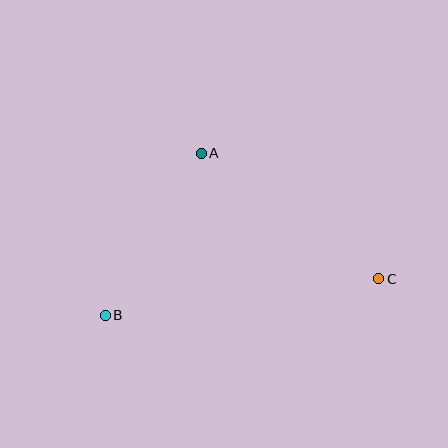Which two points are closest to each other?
Points A and B are closest to each other.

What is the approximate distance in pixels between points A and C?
The distance between A and C is approximately 218 pixels.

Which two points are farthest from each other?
Points B and C are farthest from each other.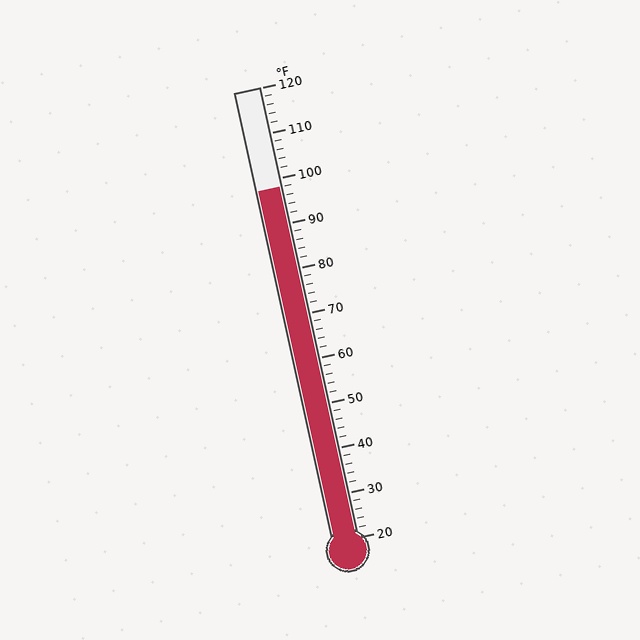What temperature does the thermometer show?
The thermometer shows approximately 98°F.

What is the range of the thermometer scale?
The thermometer scale ranges from 20°F to 120°F.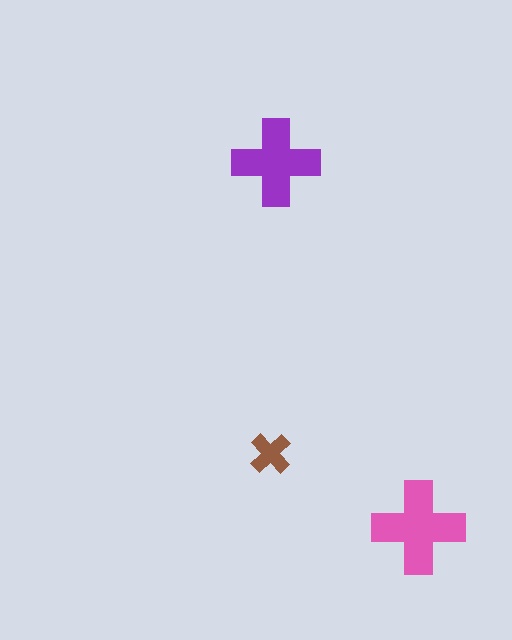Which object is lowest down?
The pink cross is bottommost.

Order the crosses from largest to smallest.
the pink one, the purple one, the brown one.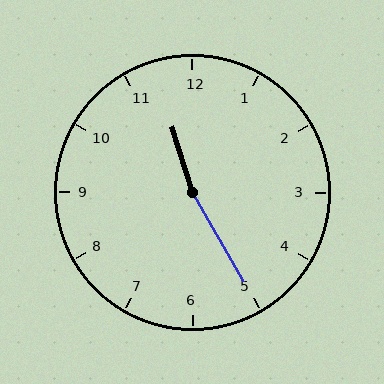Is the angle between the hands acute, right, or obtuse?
It is obtuse.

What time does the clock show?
11:25.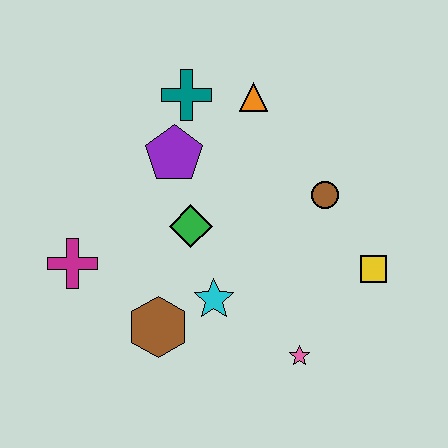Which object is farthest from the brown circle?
The magenta cross is farthest from the brown circle.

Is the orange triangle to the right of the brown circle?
No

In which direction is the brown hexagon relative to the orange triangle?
The brown hexagon is below the orange triangle.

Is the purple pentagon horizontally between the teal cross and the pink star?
No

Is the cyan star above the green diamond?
No